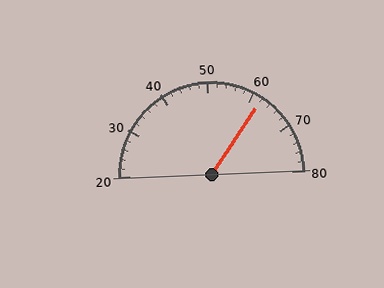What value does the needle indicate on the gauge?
The needle indicates approximately 62.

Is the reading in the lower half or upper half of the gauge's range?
The reading is in the upper half of the range (20 to 80).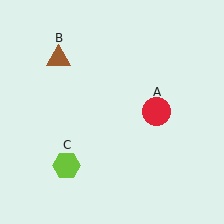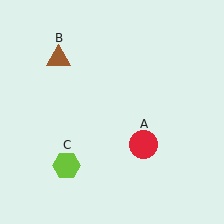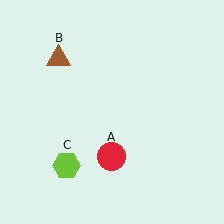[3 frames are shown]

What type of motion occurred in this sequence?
The red circle (object A) rotated clockwise around the center of the scene.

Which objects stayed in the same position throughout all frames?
Brown triangle (object B) and lime hexagon (object C) remained stationary.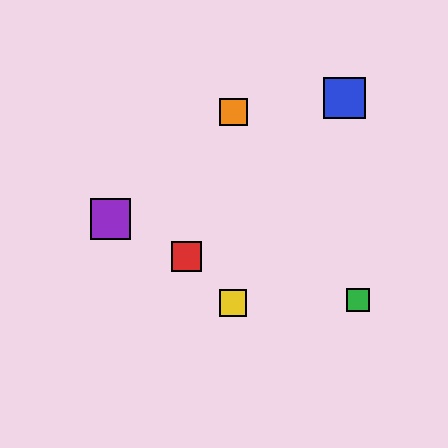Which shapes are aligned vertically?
The yellow square, the orange square are aligned vertically.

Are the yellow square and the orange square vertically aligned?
Yes, both are at x≈233.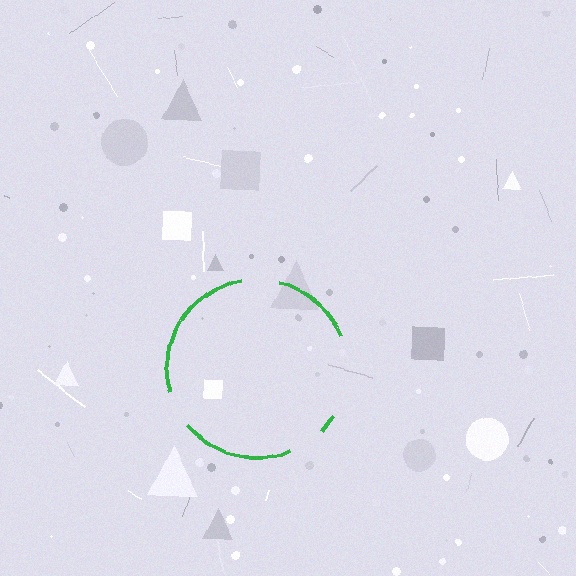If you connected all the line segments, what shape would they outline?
They would outline a circle.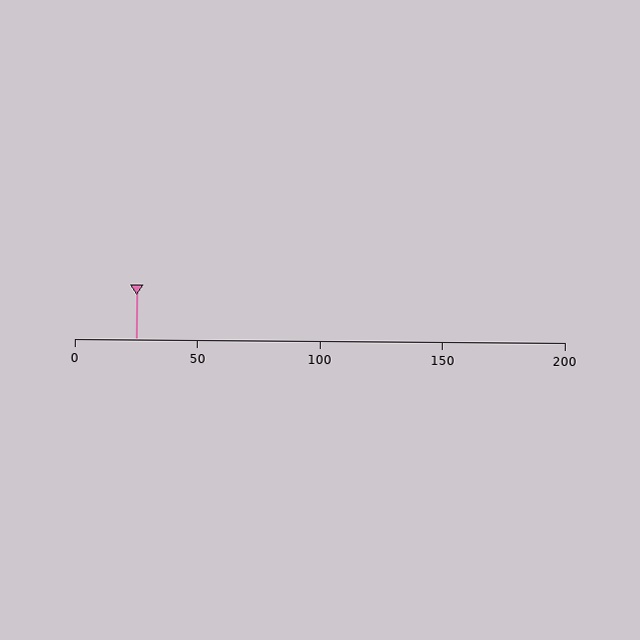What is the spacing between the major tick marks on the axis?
The major ticks are spaced 50 apart.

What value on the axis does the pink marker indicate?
The marker indicates approximately 25.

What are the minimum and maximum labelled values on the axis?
The axis runs from 0 to 200.